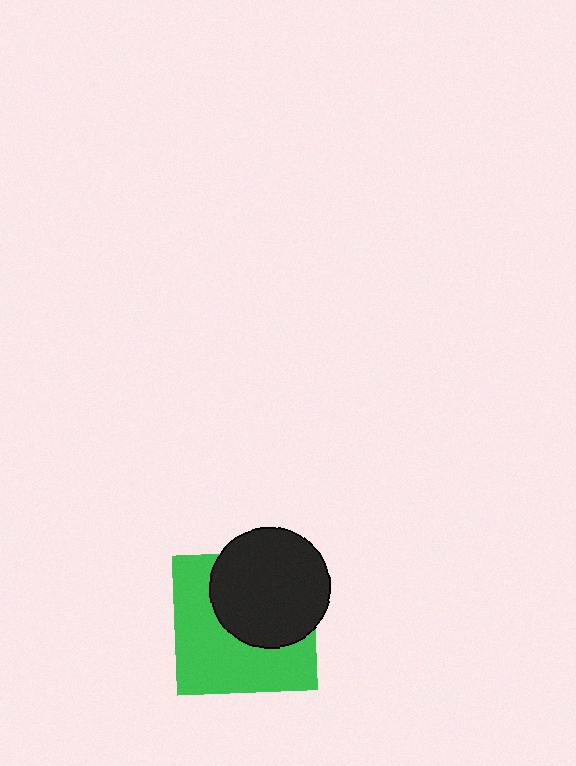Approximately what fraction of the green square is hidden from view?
Roughly 45% of the green square is hidden behind the black circle.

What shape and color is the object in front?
The object in front is a black circle.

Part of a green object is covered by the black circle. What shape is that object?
It is a square.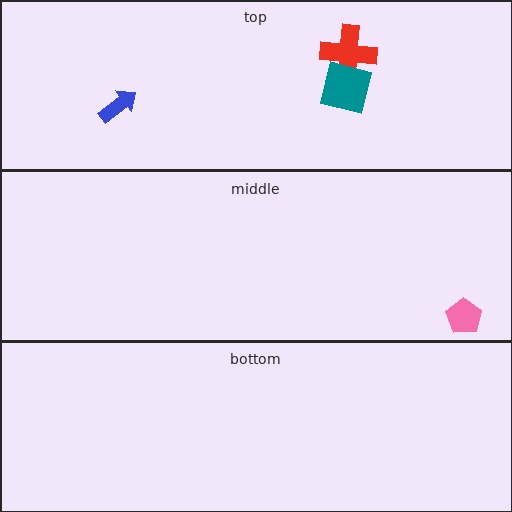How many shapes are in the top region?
3.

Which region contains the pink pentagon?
The middle region.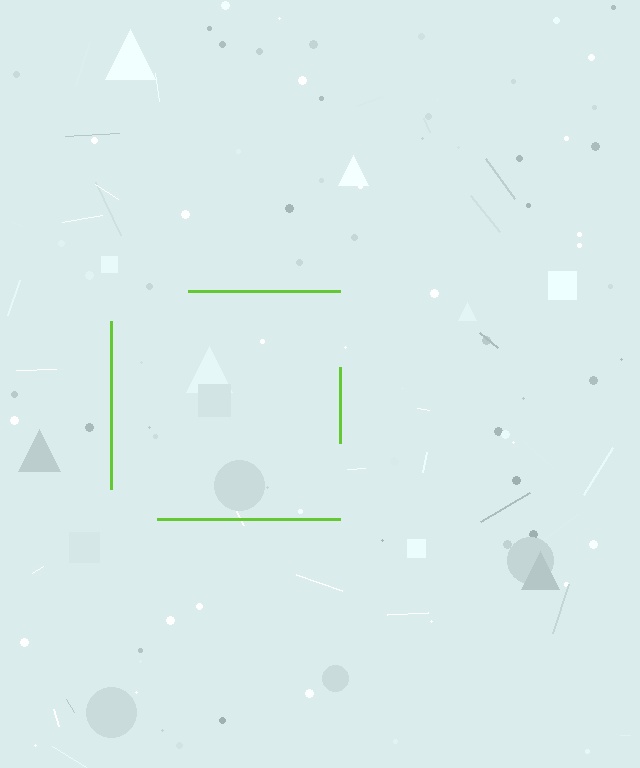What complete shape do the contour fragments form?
The contour fragments form a square.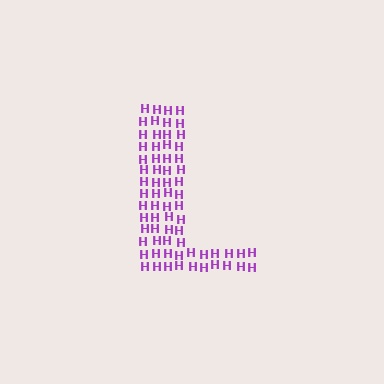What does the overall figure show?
The overall figure shows the letter L.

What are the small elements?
The small elements are letter H's.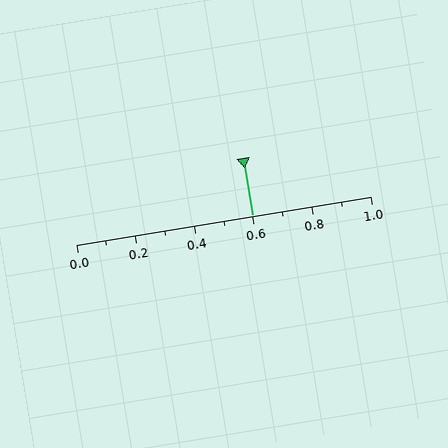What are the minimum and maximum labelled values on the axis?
The axis runs from 0.0 to 1.0.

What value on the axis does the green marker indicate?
The marker indicates approximately 0.6.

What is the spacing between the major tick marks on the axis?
The major ticks are spaced 0.2 apart.